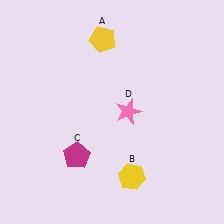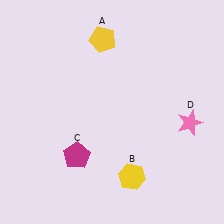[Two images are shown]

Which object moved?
The pink star (D) moved right.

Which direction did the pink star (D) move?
The pink star (D) moved right.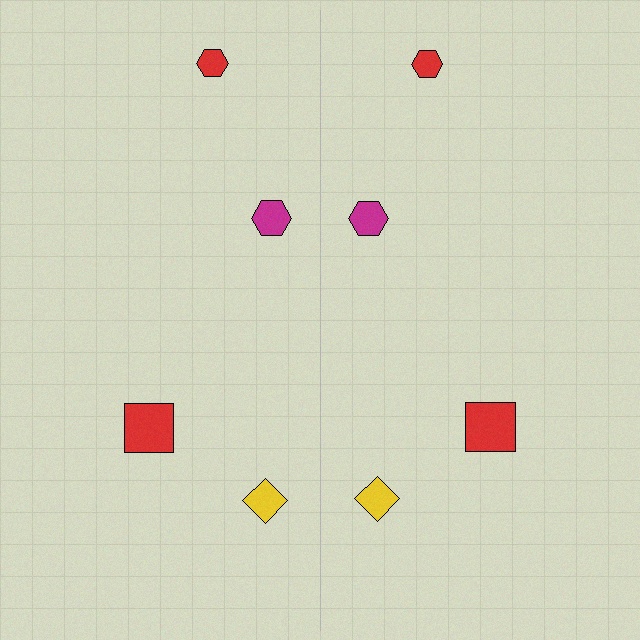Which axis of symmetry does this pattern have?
The pattern has a vertical axis of symmetry running through the center of the image.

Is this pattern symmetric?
Yes, this pattern has bilateral (reflection) symmetry.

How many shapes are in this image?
There are 8 shapes in this image.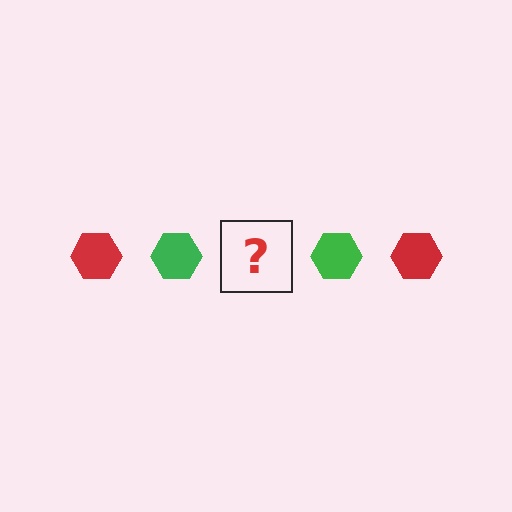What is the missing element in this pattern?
The missing element is a red hexagon.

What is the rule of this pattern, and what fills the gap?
The rule is that the pattern cycles through red, green hexagons. The gap should be filled with a red hexagon.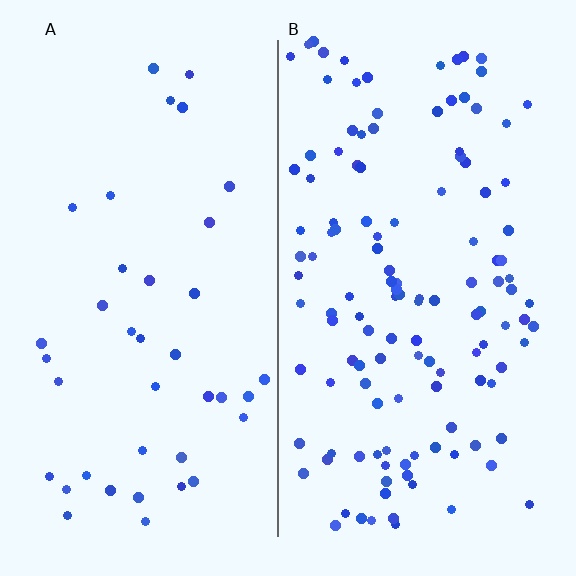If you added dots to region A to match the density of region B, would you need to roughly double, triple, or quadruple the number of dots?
Approximately triple.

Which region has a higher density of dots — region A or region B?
B (the right).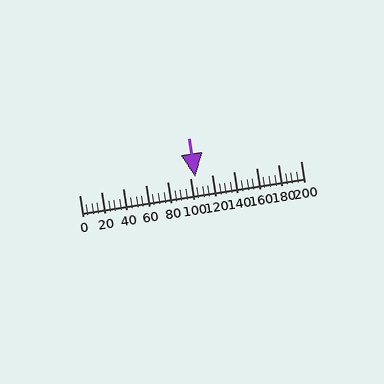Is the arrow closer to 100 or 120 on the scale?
The arrow is closer to 100.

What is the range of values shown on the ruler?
The ruler shows values from 0 to 200.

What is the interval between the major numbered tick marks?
The major tick marks are spaced 20 units apart.